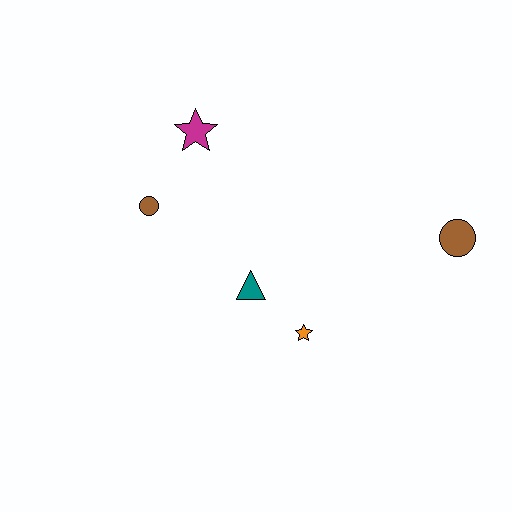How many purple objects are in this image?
There are no purple objects.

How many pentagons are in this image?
There are no pentagons.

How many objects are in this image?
There are 5 objects.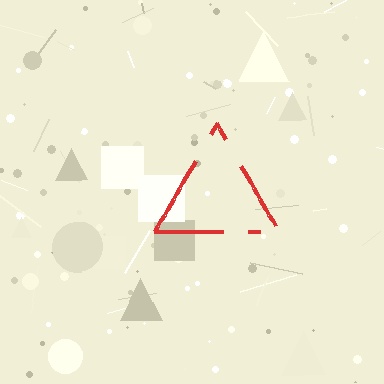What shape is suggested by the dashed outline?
The dashed outline suggests a triangle.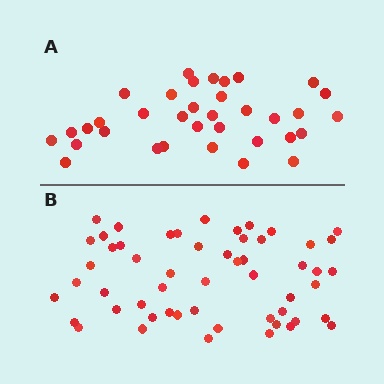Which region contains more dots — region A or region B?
Region B (the bottom region) has more dots.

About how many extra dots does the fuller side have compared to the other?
Region B has approximately 20 more dots than region A.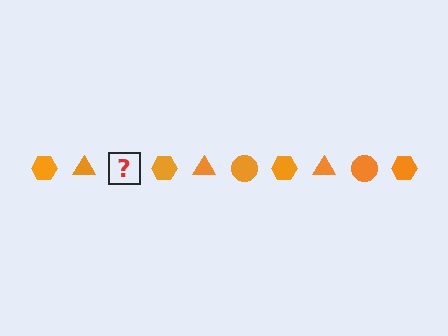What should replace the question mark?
The question mark should be replaced with an orange circle.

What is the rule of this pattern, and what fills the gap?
The rule is that the pattern cycles through hexagon, triangle, circle shapes in orange. The gap should be filled with an orange circle.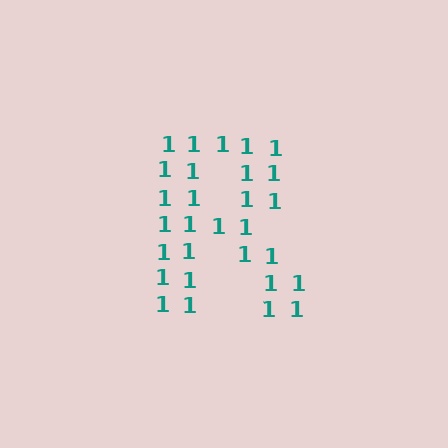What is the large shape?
The large shape is the letter R.